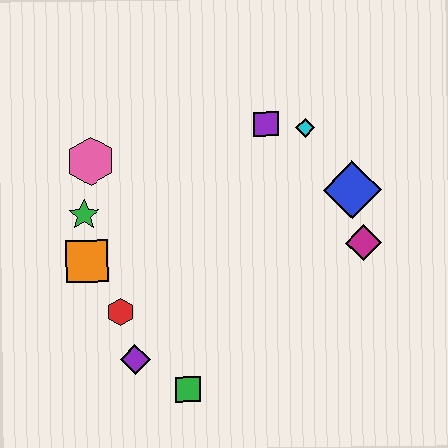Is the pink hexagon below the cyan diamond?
Yes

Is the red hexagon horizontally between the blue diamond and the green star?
Yes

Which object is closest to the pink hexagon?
The green star is closest to the pink hexagon.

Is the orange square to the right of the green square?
No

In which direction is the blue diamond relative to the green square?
The blue diamond is above the green square.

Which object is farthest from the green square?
The cyan diamond is farthest from the green square.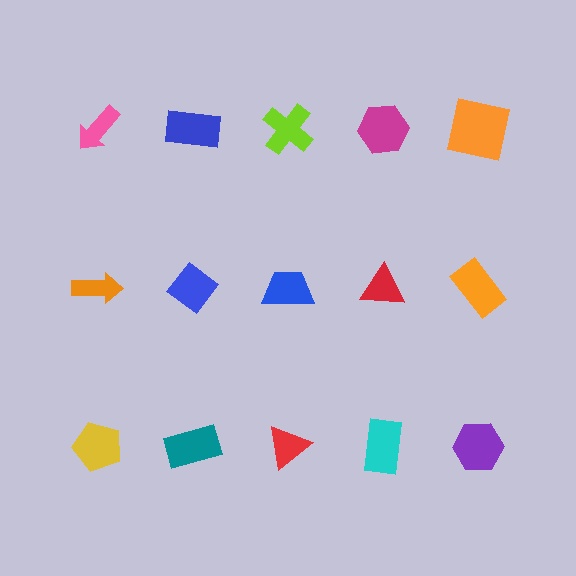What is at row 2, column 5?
An orange rectangle.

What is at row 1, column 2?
A blue rectangle.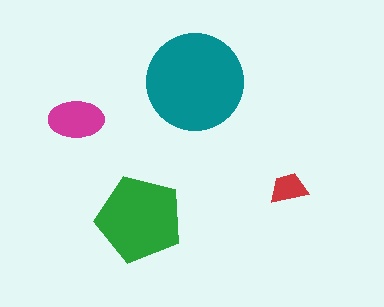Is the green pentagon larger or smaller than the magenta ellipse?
Larger.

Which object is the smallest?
The red trapezoid.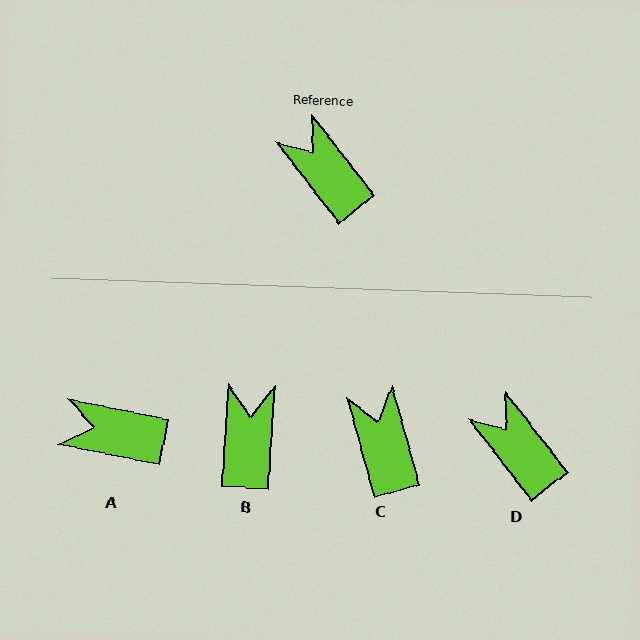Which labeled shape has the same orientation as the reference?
D.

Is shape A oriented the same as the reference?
No, it is off by about 41 degrees.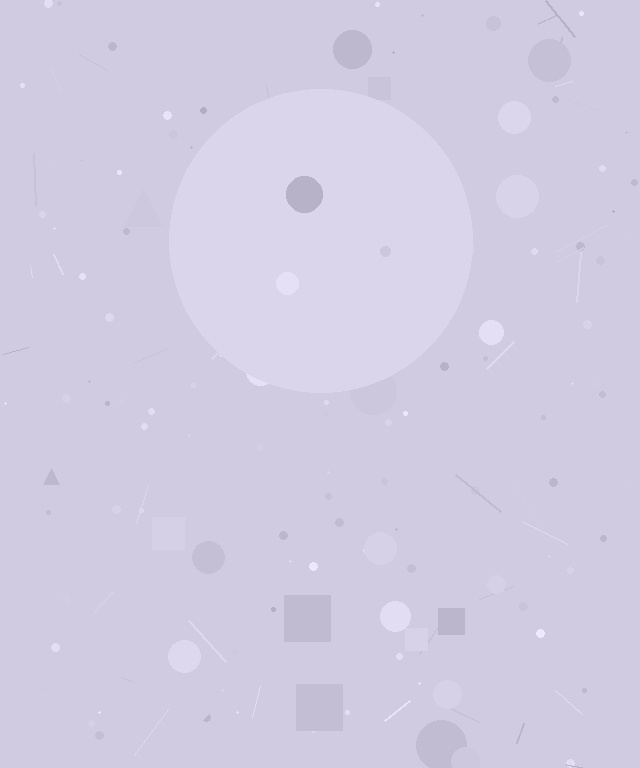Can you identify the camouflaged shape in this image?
The camouflaged shape is a circle.